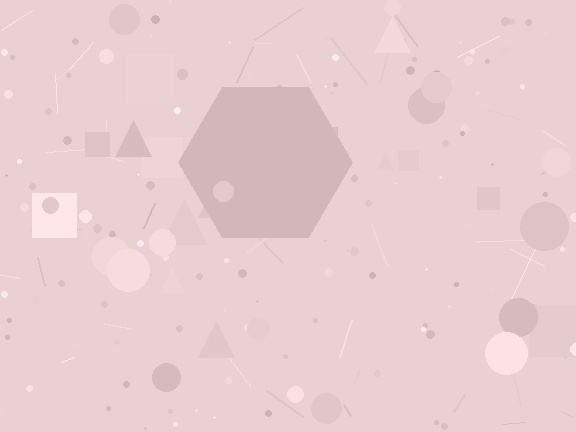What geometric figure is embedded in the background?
A hexagon is embedded in the background.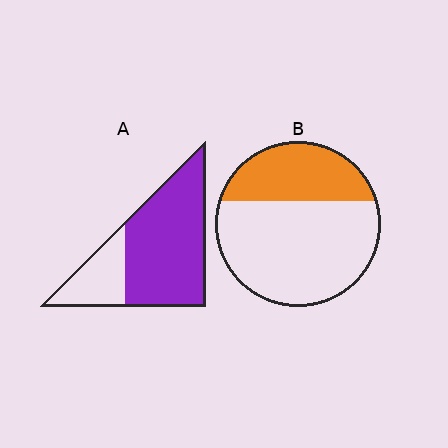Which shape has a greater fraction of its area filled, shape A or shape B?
Shape A.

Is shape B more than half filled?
No.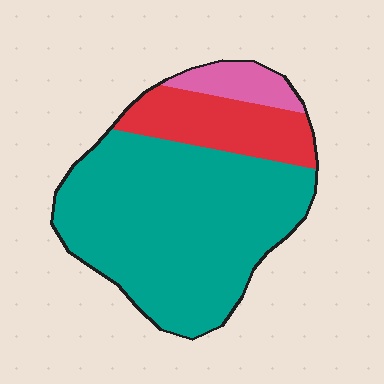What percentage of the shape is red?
Red takes up about one fifth (1/5) of the shape.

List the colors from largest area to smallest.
From largest to smallest: teal, red, pink.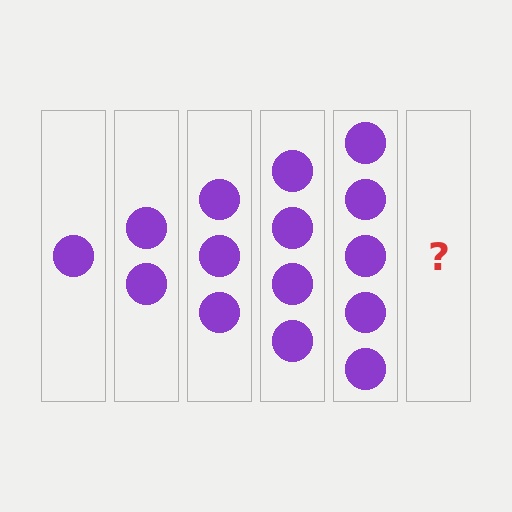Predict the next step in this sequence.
The next step is 6 circles.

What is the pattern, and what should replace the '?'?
The pattern is that each step adds one more circle. The '?' should be 6 circles.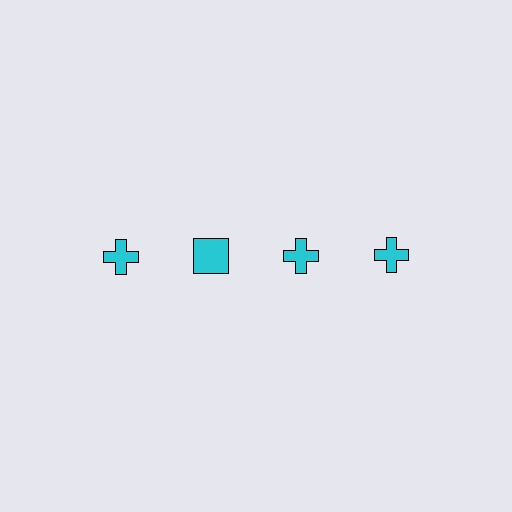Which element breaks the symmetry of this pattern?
The cyan square in the top row, second from left column breaks the symmetry. All other shapes are cyan crosses.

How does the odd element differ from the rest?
It has a different shape: square instead of cross.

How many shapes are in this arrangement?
There are 4 shapes arranged in a grid pattern.